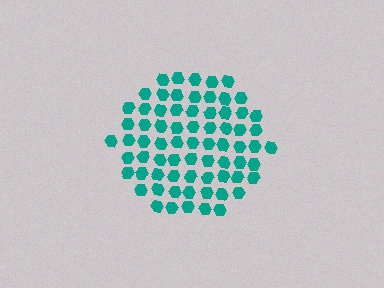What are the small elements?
The small elements are hexagons.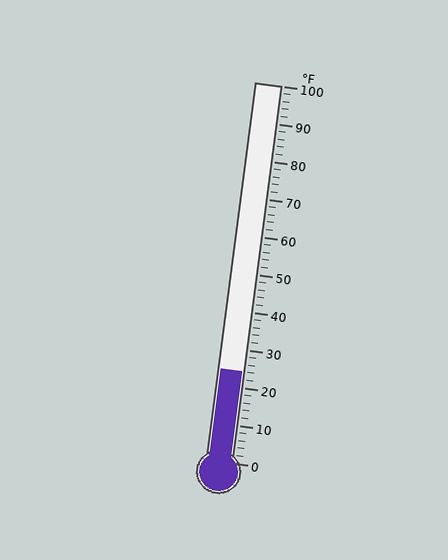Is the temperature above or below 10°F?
The temperature is above 10°F.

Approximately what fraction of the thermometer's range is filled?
The thermometer is filled to approximately 25% of its range.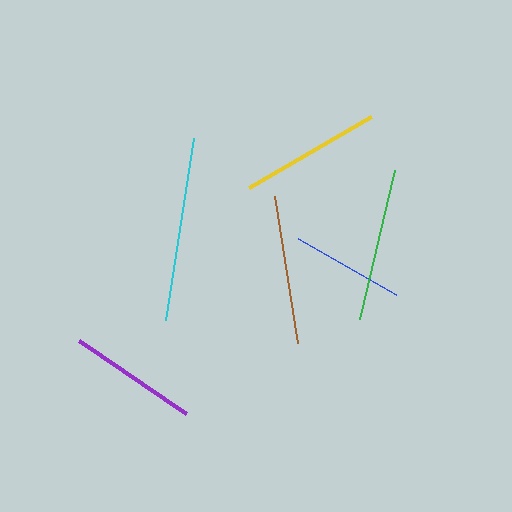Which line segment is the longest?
The cyan line is the longest at approximately 184 pixels.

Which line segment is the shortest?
The blue line is the shortest at approximately 113 pixels.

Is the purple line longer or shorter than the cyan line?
The cyan line is longer than the purple line.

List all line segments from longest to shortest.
From longest to shortest: cyan, green, brown, yellow, purple, blue.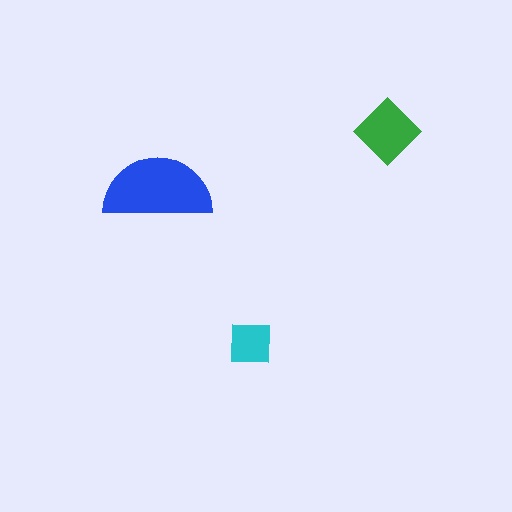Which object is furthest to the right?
The green diamond is rightmost.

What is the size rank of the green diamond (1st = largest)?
2nd.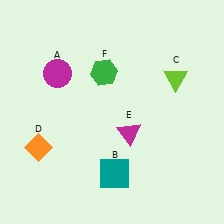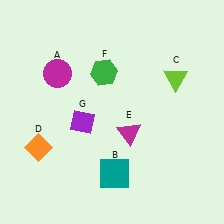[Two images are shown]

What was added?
A purple diamond (G) was added in Image 2.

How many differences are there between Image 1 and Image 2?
There is 1 difference between the two images.